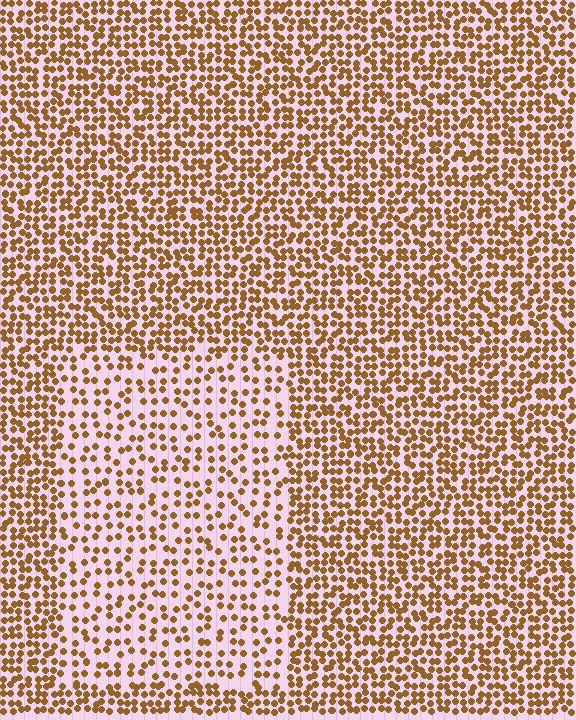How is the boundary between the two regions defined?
The boundary is defined by a change in element density (approximately 1.9x ratio). All elements are the same color, size, and shape.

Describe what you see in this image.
The image contains small brown elements arranged at two different densities. A rectangle-shaped region is visible where the elements are less densely packed than the surrounding area.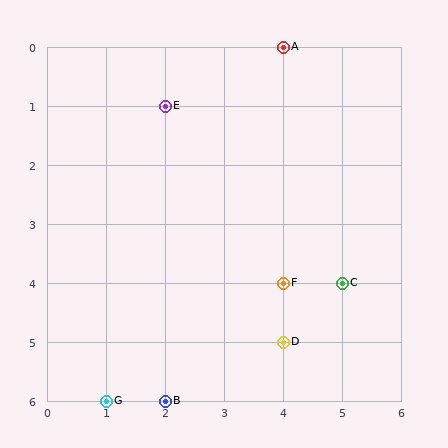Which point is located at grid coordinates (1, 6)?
Point G is at (1, 6).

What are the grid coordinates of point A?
Point A is at grid coordinates (4, 0).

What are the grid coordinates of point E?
Point E is at grid coordinates (2, 1).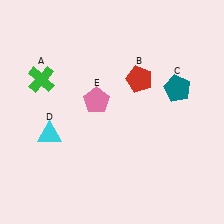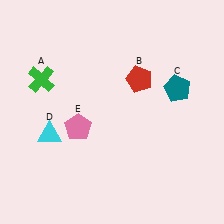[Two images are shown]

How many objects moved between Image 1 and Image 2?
1 object moved between the two images.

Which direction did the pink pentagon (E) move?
The pink pentagon (E) moved down.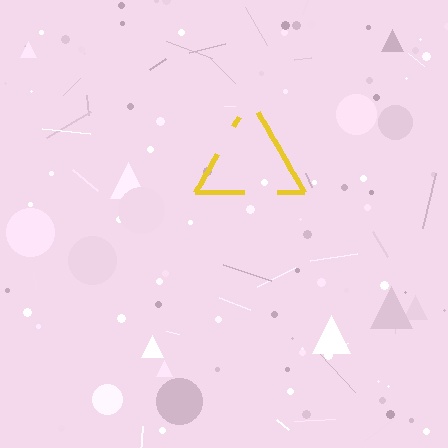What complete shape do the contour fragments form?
The contour fragments form a triangle.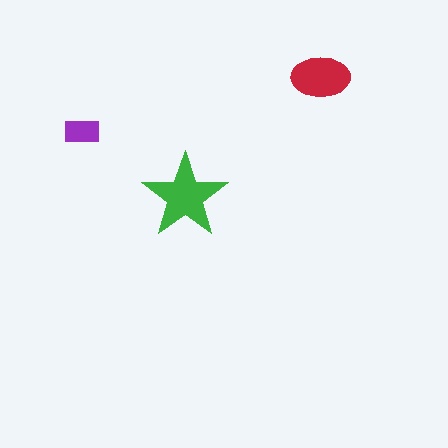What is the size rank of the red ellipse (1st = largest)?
2nd.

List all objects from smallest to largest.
The purple rectangle, the red ellipse, the green star.